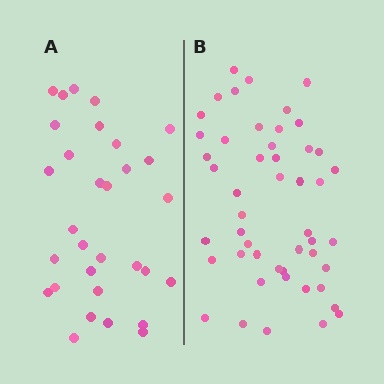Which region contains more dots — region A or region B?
Region B (the right region) has more dots.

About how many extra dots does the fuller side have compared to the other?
Region B has approximately 20 more dots than region A.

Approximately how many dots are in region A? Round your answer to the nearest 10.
About 30 dots. (The exact count is 31, which rounds to 30.)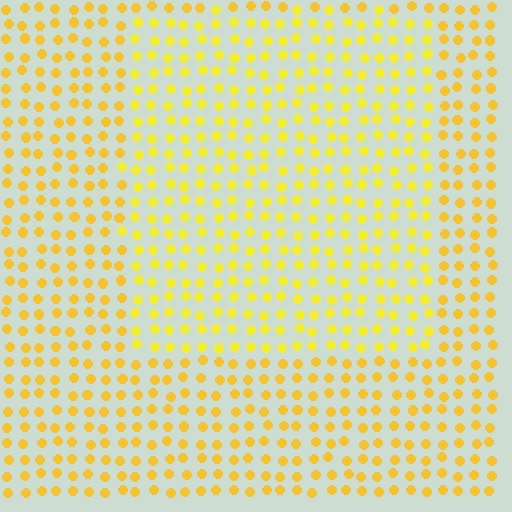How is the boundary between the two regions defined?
The boundary is defined purely by a slight shift in hue (about 14 degrees). Spacing, size, and orientation are identical on both sides.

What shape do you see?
I see a rectangle.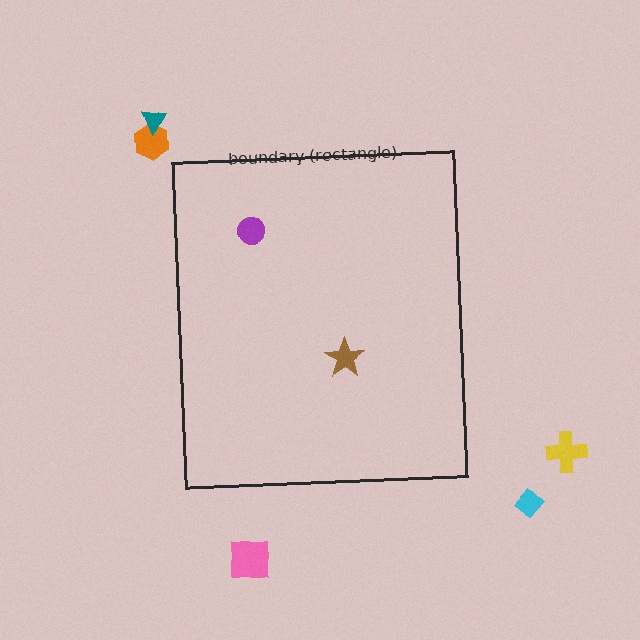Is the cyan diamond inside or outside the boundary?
Outside.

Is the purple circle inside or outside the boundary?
Inside.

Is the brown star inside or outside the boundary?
Inside.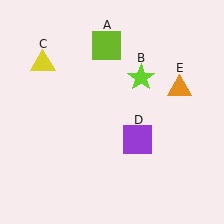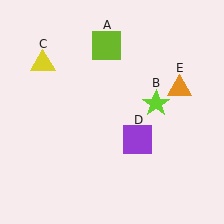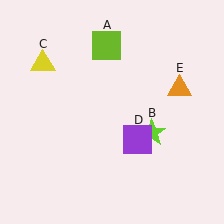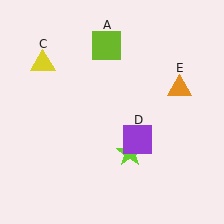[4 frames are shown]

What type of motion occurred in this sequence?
The lime star (object B) rotated clockwise around the center of the scene.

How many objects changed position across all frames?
1 object changed position: lime star (object B).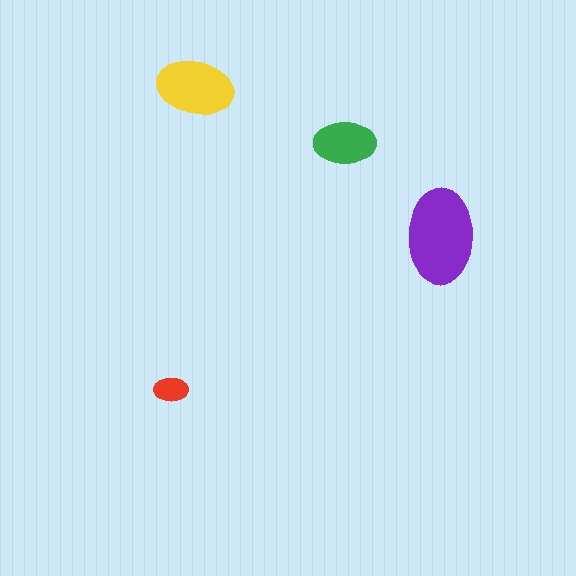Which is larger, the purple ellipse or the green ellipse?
The purple one.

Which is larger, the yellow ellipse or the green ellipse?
The yellow one.